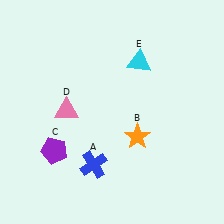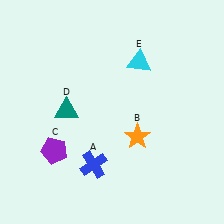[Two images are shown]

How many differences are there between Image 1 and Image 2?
There is 1 difference between the two images.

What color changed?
The triangle (D) changed from pink in Image 1 to teal in Image 2.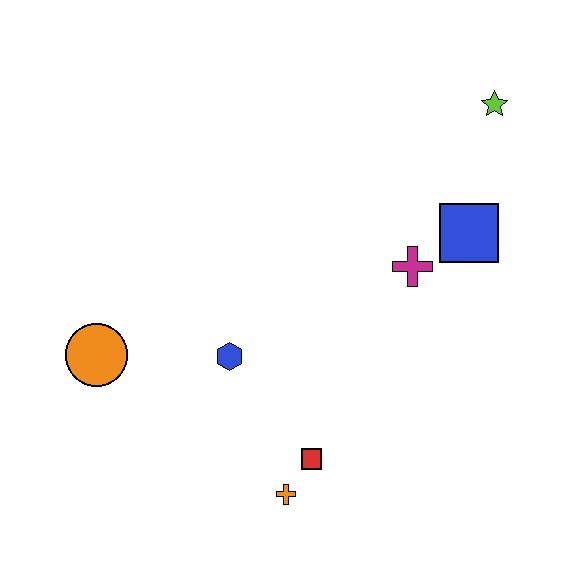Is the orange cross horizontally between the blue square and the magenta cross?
No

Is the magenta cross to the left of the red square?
No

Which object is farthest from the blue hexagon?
The lime star is farthest from the blue hexagon.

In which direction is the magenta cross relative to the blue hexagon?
The magenta cross is to the right of the blue hexagon.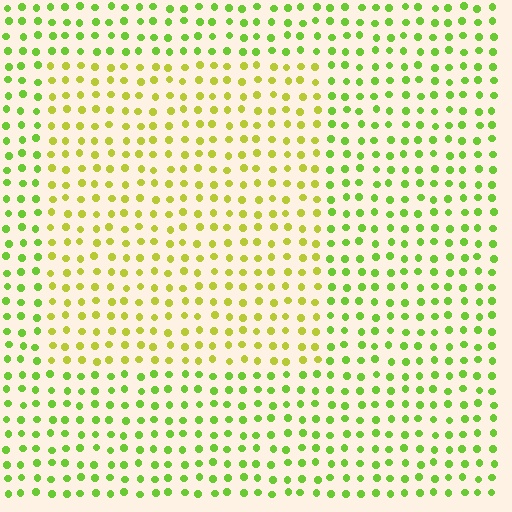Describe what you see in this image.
The image is filled with small lime elements in a uniform arrangement. A rectangle-shaped region is visible where the elements are tinted to a slightly different hue, forming a subtle color boundary.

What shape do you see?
I see a rectangle.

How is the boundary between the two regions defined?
The boundary is defined purely by a slight shift in hue (about 30 degrees). Spacing, size, and orientation are identical on both sides.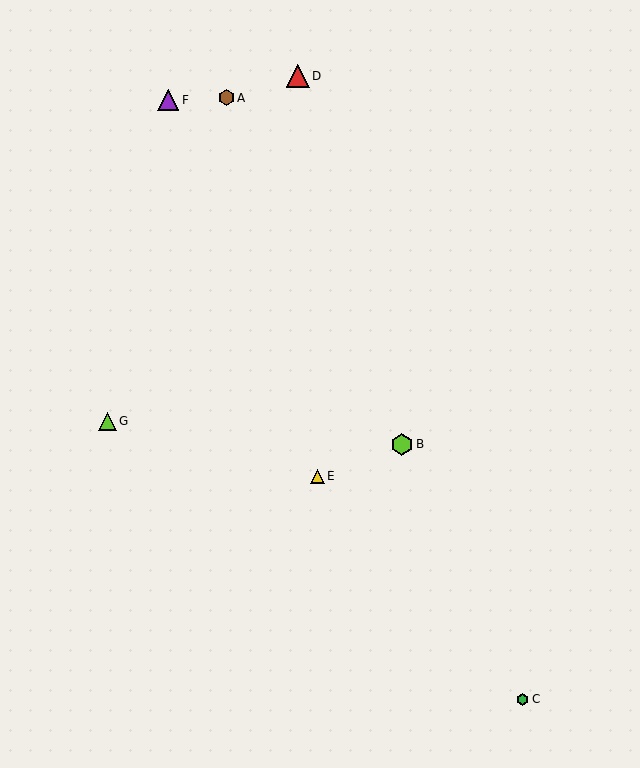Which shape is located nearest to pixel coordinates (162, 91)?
The purple triangle (labeled F) at (168, 100) is nearest to that location.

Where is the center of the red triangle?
The center of the red triangle is at (298, 76).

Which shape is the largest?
The red triangle (labeled D) is the largest.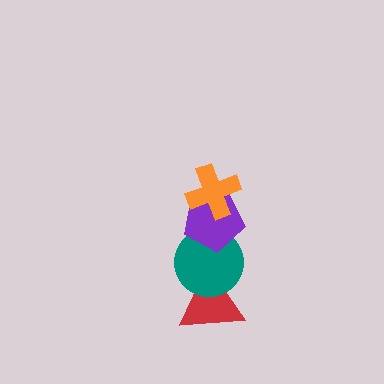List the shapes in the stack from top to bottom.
From top to bottom: the orange cross, the purple pentagon, the teal circle, the red triangle.